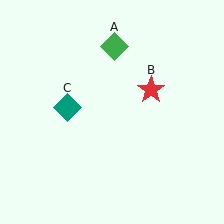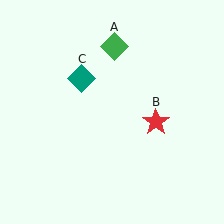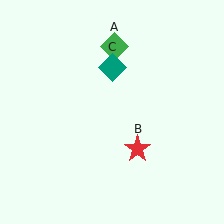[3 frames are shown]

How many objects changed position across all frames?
2 objects changed position: red star (object B), teal diamond (object C).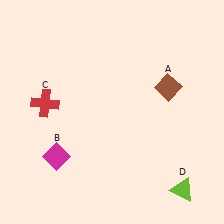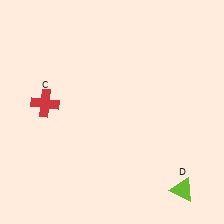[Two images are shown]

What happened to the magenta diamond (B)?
The magenta diamond (B) was removed in Image 2. It was in the bottom-left area of Image 1.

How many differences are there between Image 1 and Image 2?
There are 2 differences between the two images.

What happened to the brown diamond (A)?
The brown diamond (A) was removed in Image 2. It was in the top-right area of Image 1.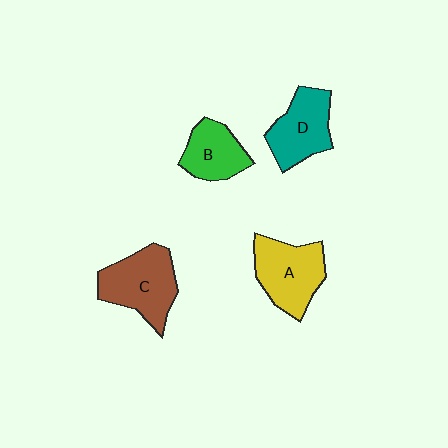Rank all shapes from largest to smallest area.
From largest to smallest: C (brown), A (yellow), D (teal), B (green).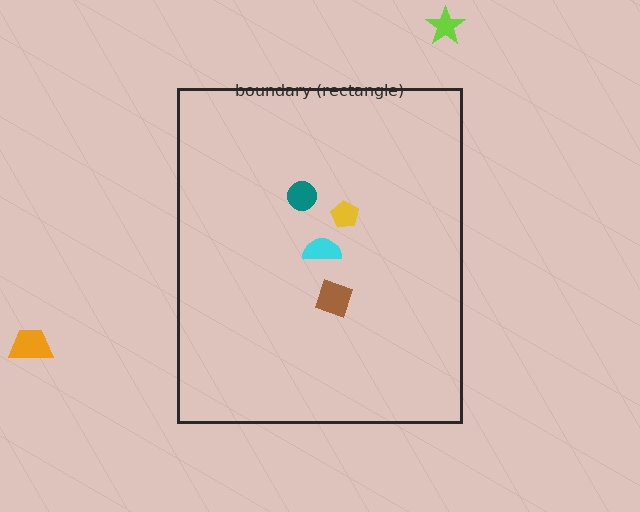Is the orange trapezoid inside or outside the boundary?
Outside.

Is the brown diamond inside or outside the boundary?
Inside.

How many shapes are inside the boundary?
4 inside, 2 outside.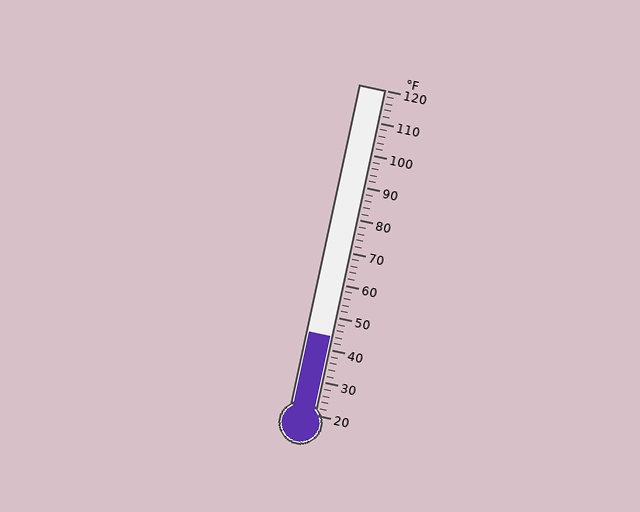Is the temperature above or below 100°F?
The temperature is below 100°F.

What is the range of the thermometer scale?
The thermometer scale ranges from 20°F to 120°F.